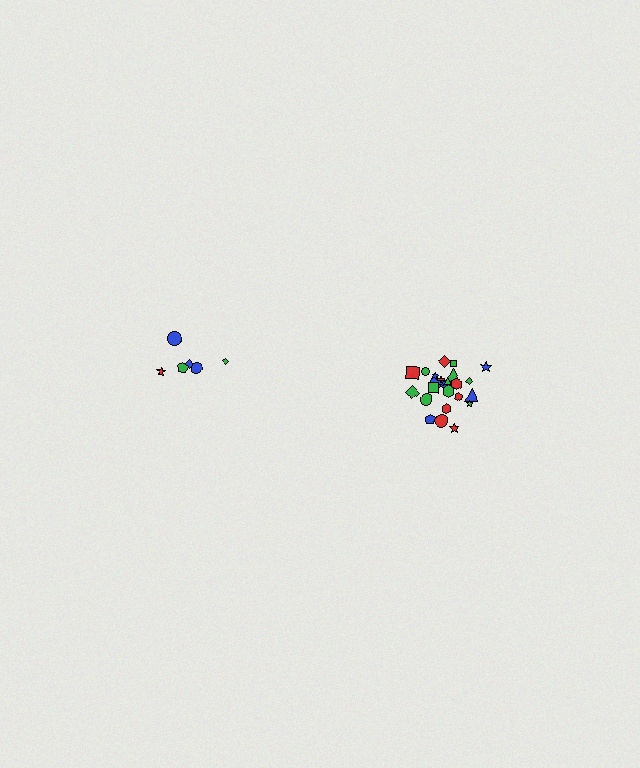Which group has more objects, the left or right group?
The right group.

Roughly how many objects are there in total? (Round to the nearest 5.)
Roughly 30 objects in total.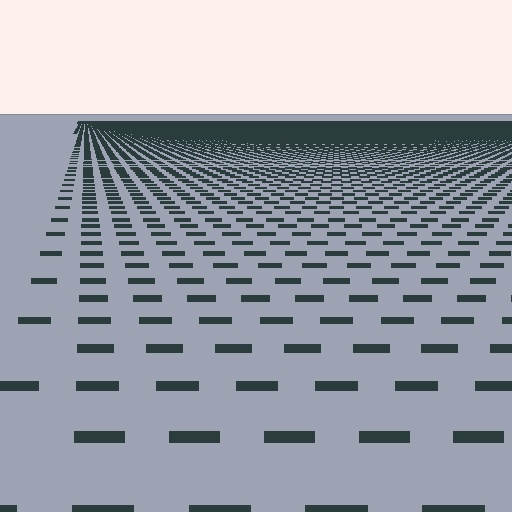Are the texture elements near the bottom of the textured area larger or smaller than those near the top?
Larger. Near the bottom, elements are closer to the viewer and appear at a bigger on-screen size.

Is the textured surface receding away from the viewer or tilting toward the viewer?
The surface is receding away from the viewer. Texture elements get smaller and denser toward the top.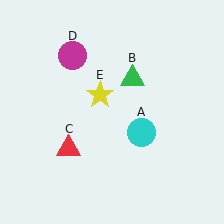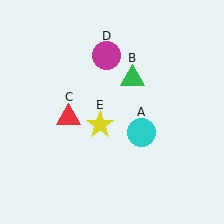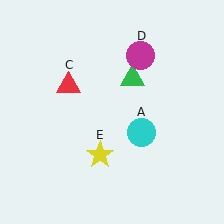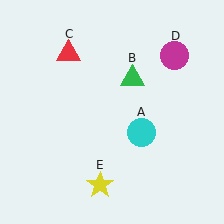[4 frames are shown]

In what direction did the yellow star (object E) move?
The yellow star (object E) moved down.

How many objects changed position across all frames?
3 objects changed position: red triangle (object C), magenta circle (object D), yellow star (object E).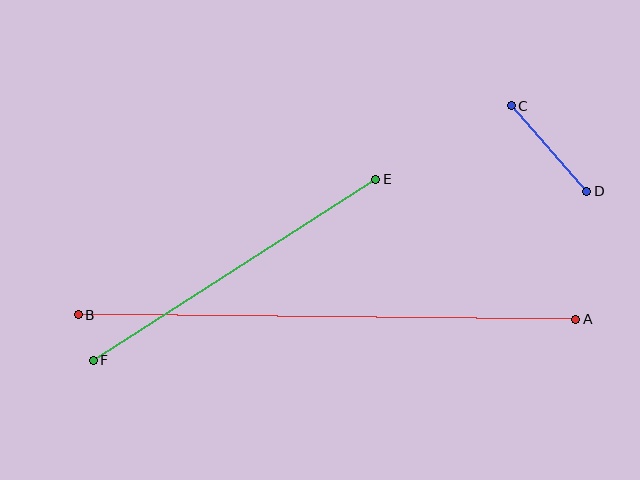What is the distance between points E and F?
The distance is approximately 335 pixels.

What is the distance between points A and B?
The distance is approximately 497 pixels.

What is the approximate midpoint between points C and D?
The midpoint is at approximately (549, 148) pixels.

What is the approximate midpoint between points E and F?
The midpoint is at approximately (234, 270) pixels.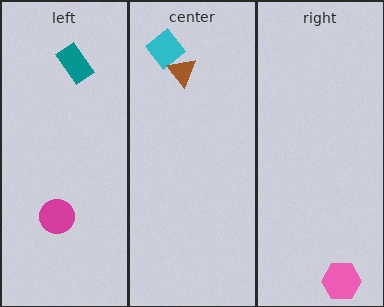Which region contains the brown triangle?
The center region.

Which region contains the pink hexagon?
The right region.